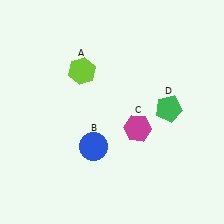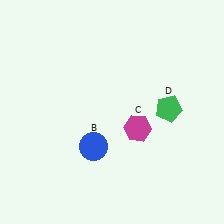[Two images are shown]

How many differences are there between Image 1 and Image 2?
There is 1 difference between the two images.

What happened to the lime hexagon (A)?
The lime hexagon (A) was removed in Image 2. It was in the top-left area of Image 1.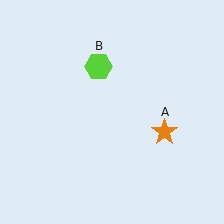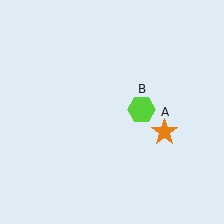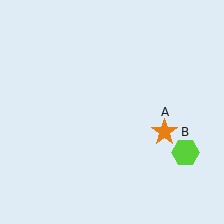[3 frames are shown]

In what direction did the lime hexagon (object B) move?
The lime hexagon (object B) moved down and to the right.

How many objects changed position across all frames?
1 object changed position: lime hexagon (object B).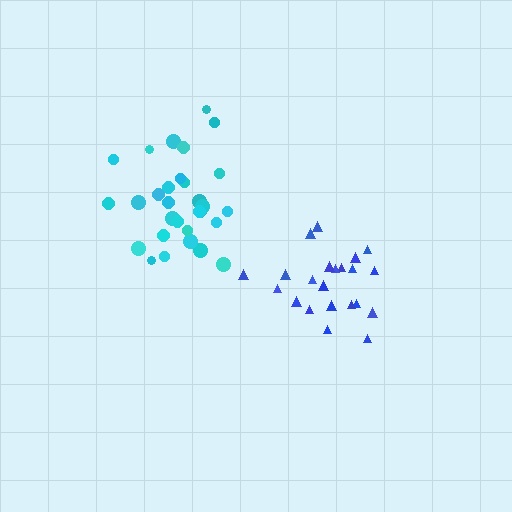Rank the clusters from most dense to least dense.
cyan, blue.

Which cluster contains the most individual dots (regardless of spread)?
Cyan (30).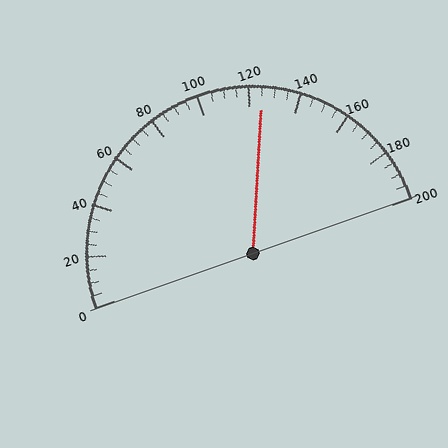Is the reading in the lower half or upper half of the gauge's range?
The reading is in the upper half of the range (0 to 200).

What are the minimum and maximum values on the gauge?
The gauge ranges from 0 to 200.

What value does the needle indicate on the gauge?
The needle indicates approximately 125.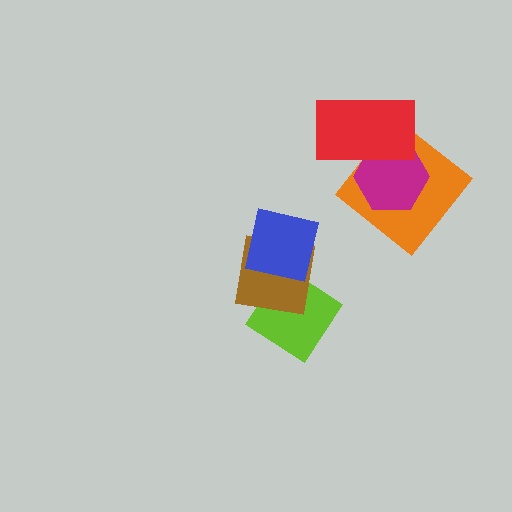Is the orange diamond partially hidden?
Yes, it is partially covered by another shape.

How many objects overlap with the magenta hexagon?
2 objects overlap with the magenta hexagon.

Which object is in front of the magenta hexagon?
The red rectangle is in front of the magenta hexagon.